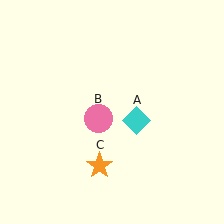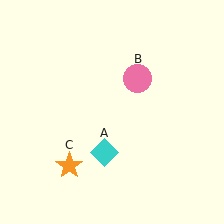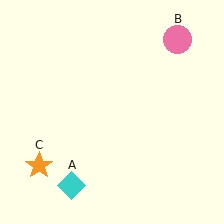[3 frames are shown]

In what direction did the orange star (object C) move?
The orange star (object C) moved left.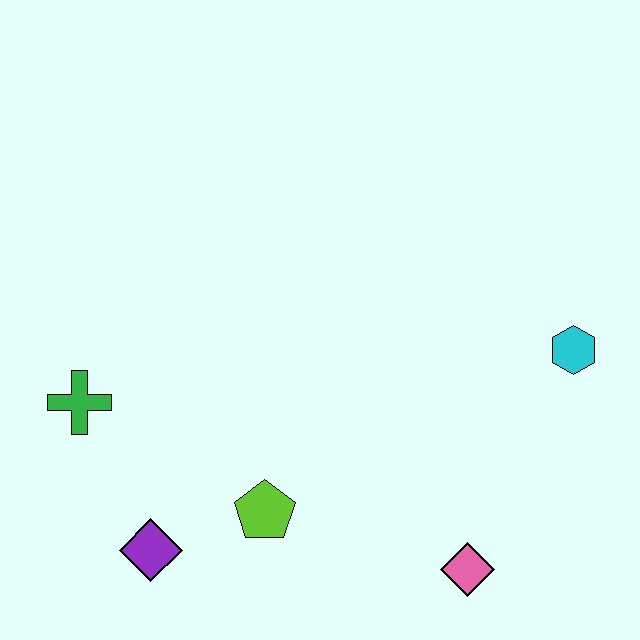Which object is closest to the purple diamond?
The lime pentagon is closest to the purple diamond.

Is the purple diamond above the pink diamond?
Yes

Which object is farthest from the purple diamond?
The cyan hexagon is farthest from the purple diamond.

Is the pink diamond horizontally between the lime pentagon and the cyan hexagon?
Yes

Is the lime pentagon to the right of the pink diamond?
No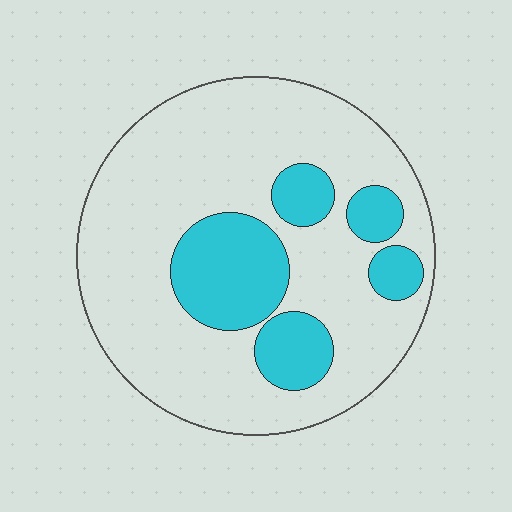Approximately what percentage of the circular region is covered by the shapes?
Approximately 25%.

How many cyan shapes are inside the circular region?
5.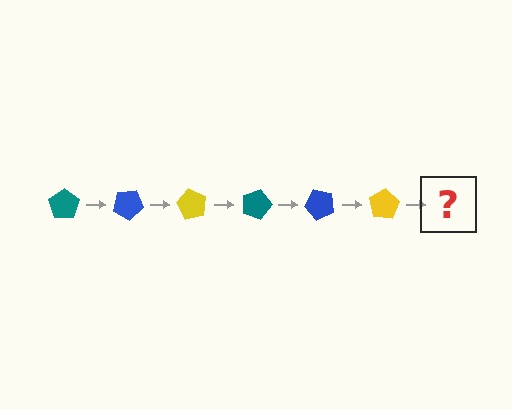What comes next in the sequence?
The next element should be a teal pentagon, rotated 180 degrees from the start.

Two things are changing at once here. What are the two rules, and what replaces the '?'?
The two rules are that it rotates 30 degrees each step and the color cycles through teal, blue, and yellow. The '?' should be a teal pentagon, rotated 180 degrees from the start.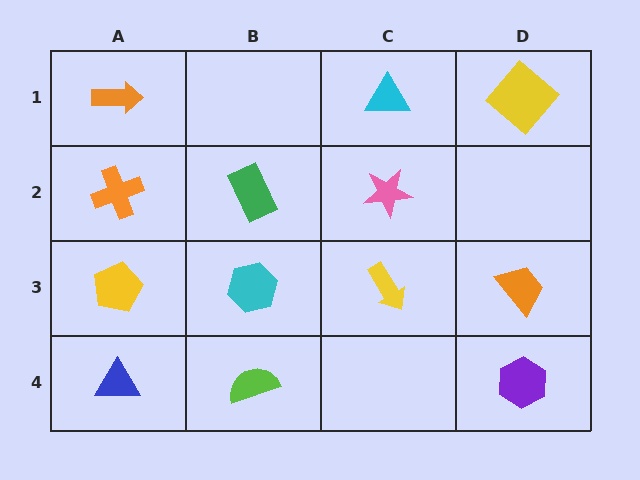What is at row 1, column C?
A cyan triangle.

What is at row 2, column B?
A green rectangle.